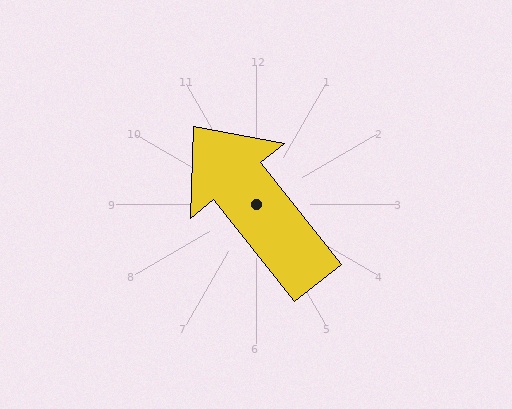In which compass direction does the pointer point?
Northwest.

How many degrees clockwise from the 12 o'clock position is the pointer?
Approximately 321 degrees.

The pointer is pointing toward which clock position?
Roughly 11 o'clock.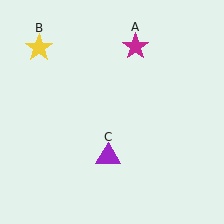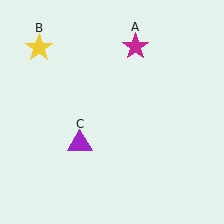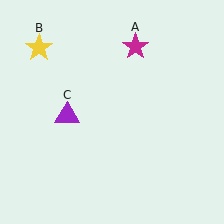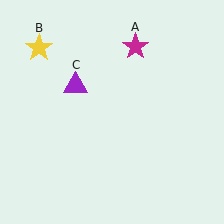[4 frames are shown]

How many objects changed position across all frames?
1 object changed position: purple triangle (object C).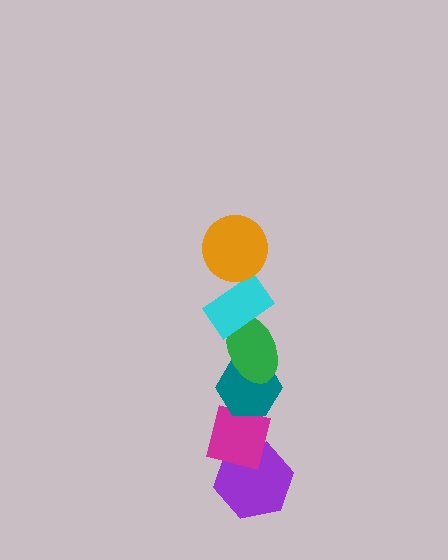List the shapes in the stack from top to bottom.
From top to bottom: the orange circle, the cyan rectangle, the green ellipse, the teal hexagon, the magenta square, the purple hexagon.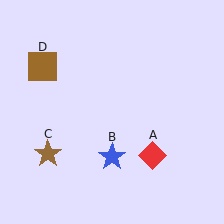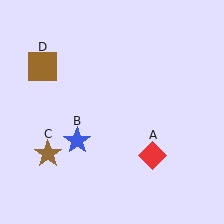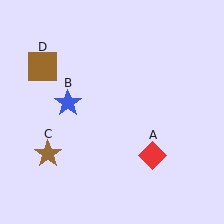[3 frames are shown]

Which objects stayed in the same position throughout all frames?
Red diamond (object A) and brown star (object C) and brown square (object D) remained stationary.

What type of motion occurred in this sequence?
The blue star (object B) rotated clockwise around the center of the scene.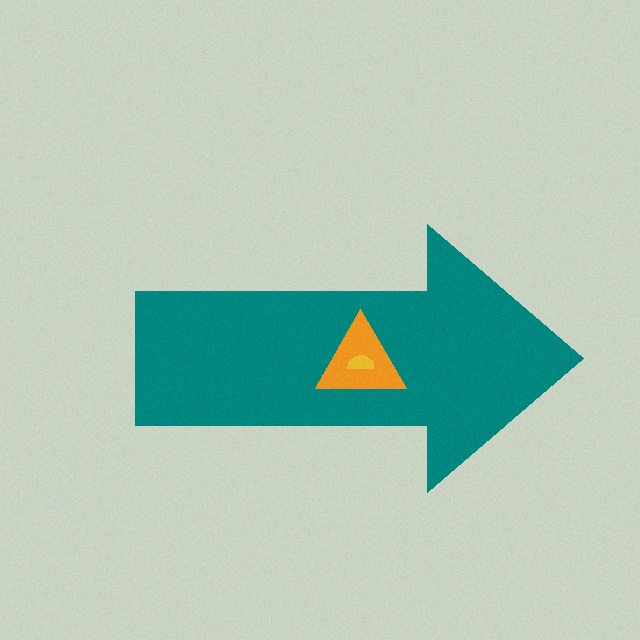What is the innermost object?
The yellow semicircle.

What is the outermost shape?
The teal arrow.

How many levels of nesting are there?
3.